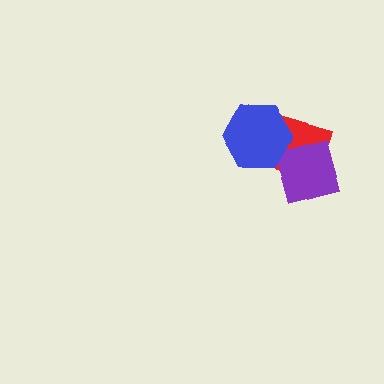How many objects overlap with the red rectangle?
2 objects overlap with the red rectangle.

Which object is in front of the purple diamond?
The blue hexagon is in front of the purple diamond.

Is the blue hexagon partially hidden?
No, no other shape covers it.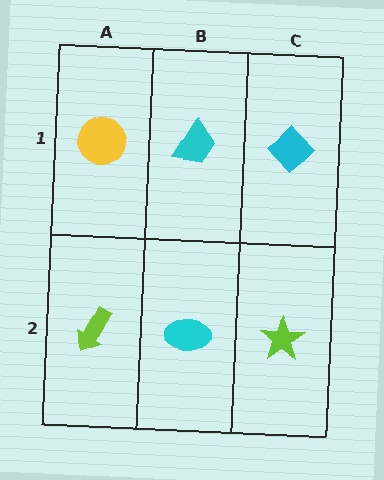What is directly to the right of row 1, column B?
A cyan diamond.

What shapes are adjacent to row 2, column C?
A cyan diamond (row 1, column C), a cyan ellipse (row 2, column B).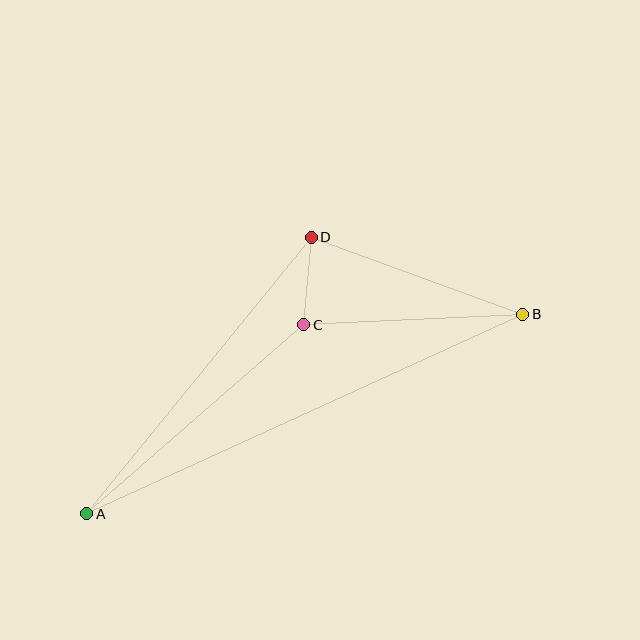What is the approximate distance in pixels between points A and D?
The distance between A and D is approximately 356 pixels.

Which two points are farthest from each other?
Points A and B are farthest from each other.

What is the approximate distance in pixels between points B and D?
The distance between B and D is approximately 225 pixels.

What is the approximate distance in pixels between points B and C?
The distance between B and C is approximately 219 pixels.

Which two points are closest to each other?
Points C and D are closest to each other.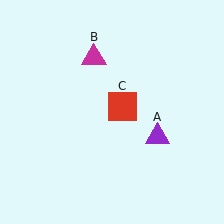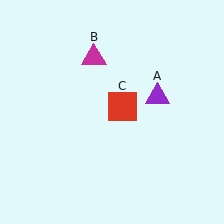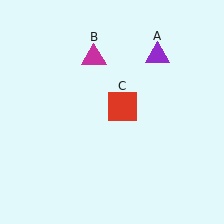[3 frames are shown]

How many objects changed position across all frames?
1 object changed position: purple triangle (object A).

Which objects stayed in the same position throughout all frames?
Magenta triangle (object B) and red square (object C) remained stationary.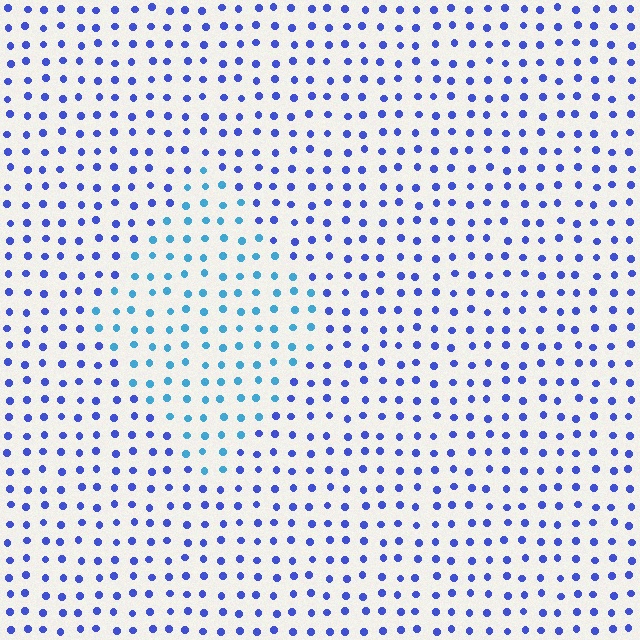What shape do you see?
I see a diamond.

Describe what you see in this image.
The image is filled with small blue elements in a uniform arrangement. A diamond-shaped region is visible where the elements are tinted to a slightly different hue, forming a subtle color boundary.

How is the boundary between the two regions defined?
The boundary is defined purely by a slight shift in hue (about 36 degrees). Spacing, size, and orientation are identical on both sides.